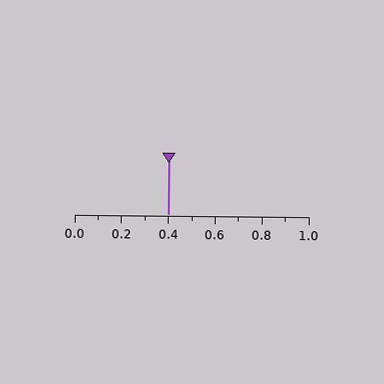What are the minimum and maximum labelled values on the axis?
The axis runs from 0.0 to 1.0.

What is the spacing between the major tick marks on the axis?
The major ticks are spaced 0.2 apart.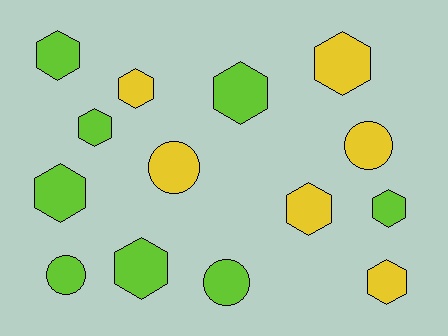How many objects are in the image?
There are 14 objects.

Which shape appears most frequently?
Hexagon, with 10 objects.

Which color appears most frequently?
Lime, with 8 objects.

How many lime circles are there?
There are 2 lime circles.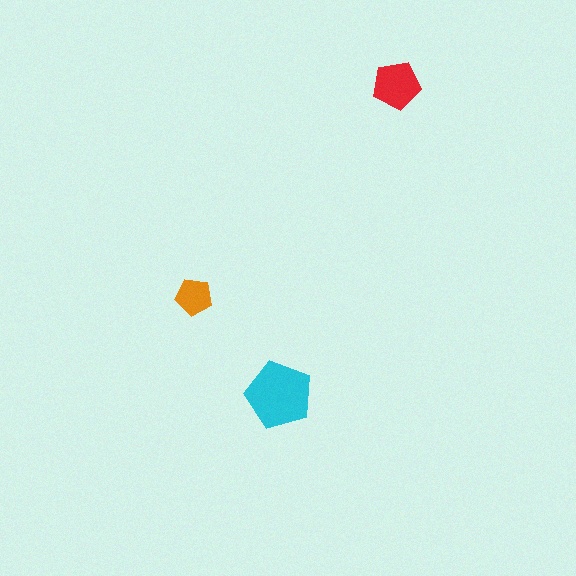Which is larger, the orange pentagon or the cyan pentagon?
The cyan one.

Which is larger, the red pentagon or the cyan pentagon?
The cyan one.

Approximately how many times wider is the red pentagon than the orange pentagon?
About 1.5 times wider.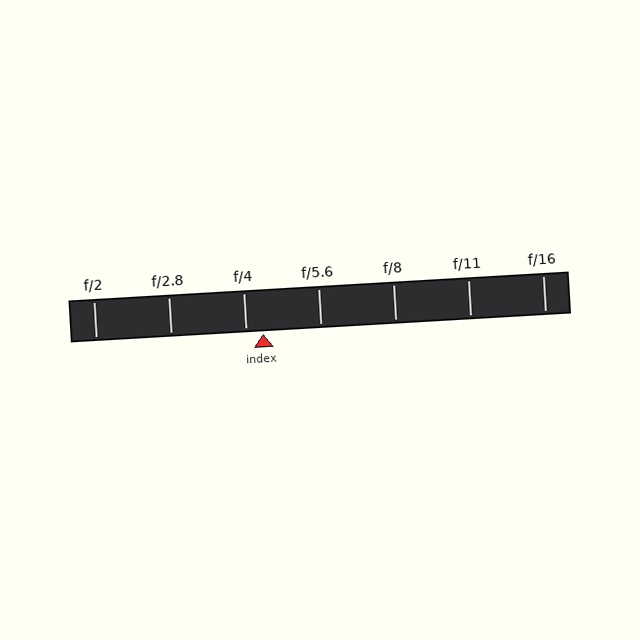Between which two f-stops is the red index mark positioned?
The index mark is between f/4 and f/5.6.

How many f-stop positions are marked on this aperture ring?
There are 7 f-stop positions marked.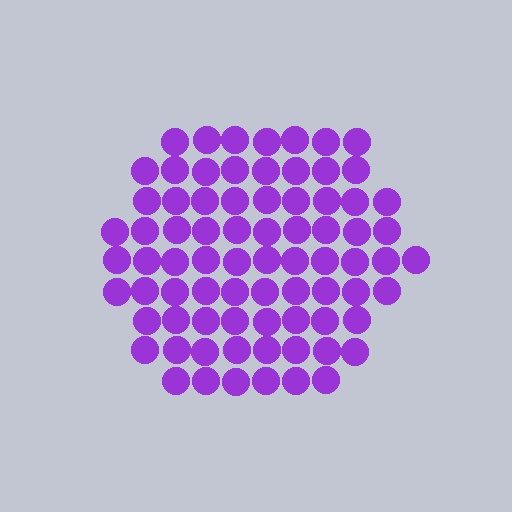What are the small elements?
The small elements are circles.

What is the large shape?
The large shape is a hexagon.